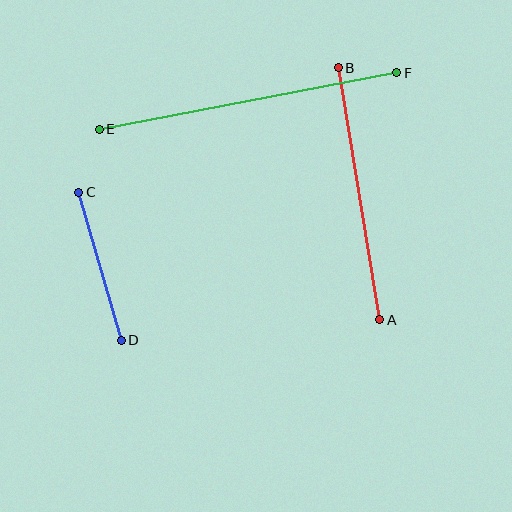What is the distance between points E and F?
The distance is approximately 303 pixels.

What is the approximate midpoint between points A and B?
The midpoint is at approximately (359, 194) pixels.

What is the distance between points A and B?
The distance is approximately 256 pixels.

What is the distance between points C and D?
The distance is approximately 154 pixels.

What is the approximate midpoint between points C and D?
The midpoint is at approximately (100, 266) pixels.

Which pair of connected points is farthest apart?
Points E and F are farthest apart.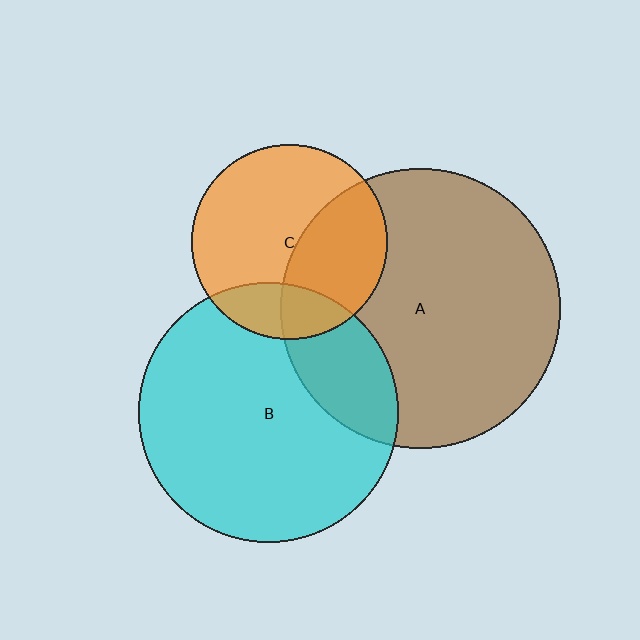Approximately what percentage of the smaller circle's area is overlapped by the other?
Approximately 20%.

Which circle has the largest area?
Circle A (brown).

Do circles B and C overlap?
Yes.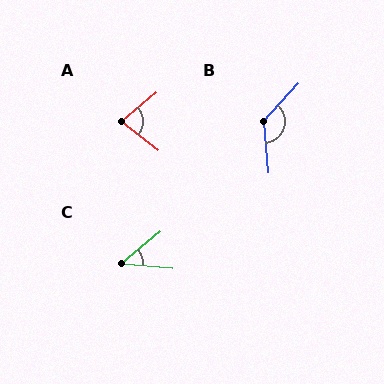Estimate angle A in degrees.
Approximately 78 degrees.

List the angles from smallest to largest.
C (45°), A (78°), B (132°).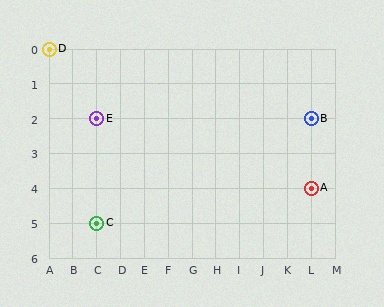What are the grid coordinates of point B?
Point B is at grid coordinates (L, 2).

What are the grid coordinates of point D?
Point D is at grid coordinates (A, 0).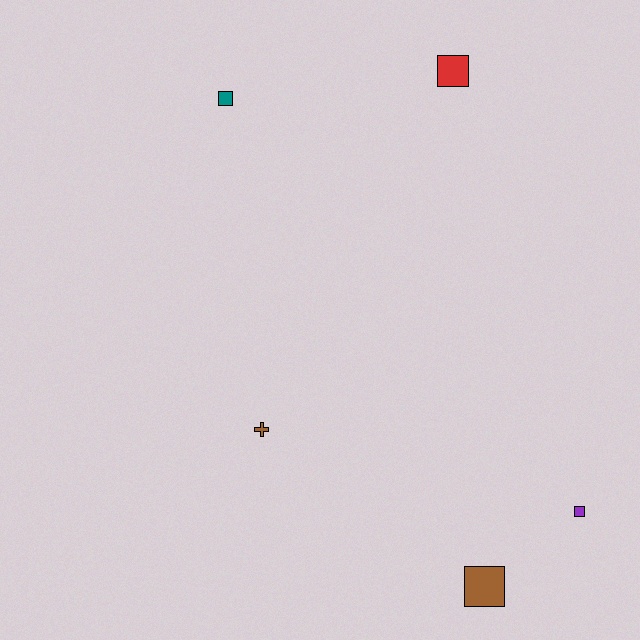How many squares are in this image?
There are 4 squares.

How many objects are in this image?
There are 5 objects.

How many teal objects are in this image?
There is 1 teal object.